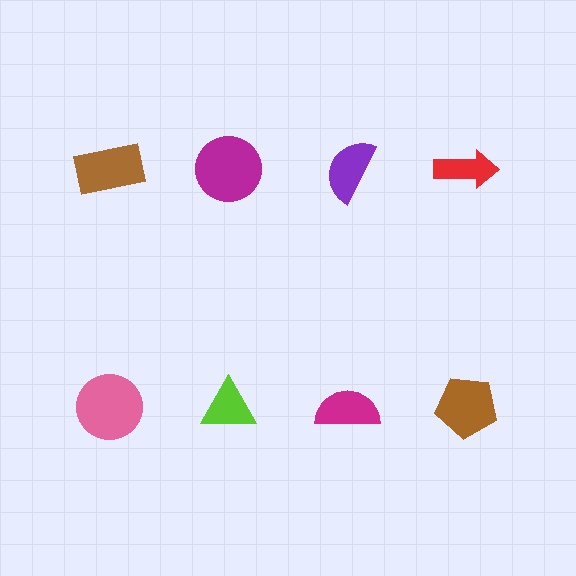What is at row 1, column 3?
A purple semicircle.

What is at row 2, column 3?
A magenta semicircle.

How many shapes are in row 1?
4 shapes.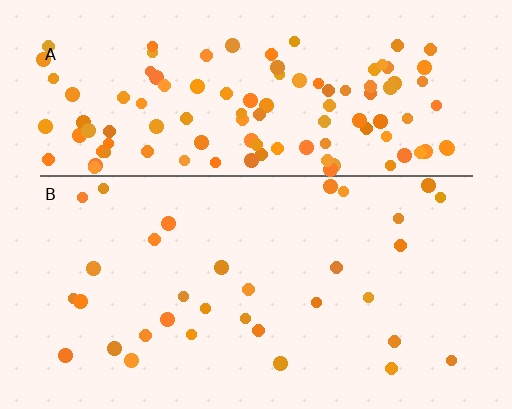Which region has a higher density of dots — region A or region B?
A (the top).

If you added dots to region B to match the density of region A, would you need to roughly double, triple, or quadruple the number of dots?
Approximately quadruple.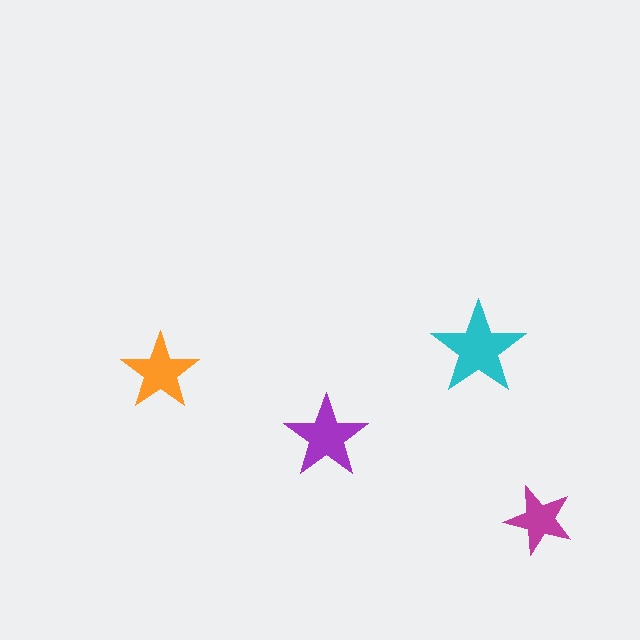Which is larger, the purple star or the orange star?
The purple one.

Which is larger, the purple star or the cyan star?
The cyan one.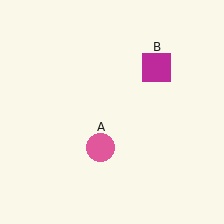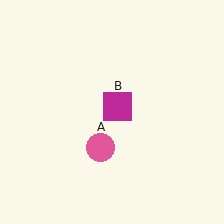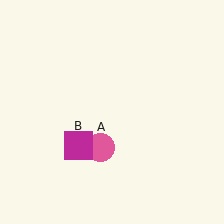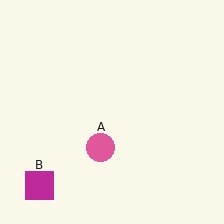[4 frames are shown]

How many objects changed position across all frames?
1 object changed position: magenta square (object B).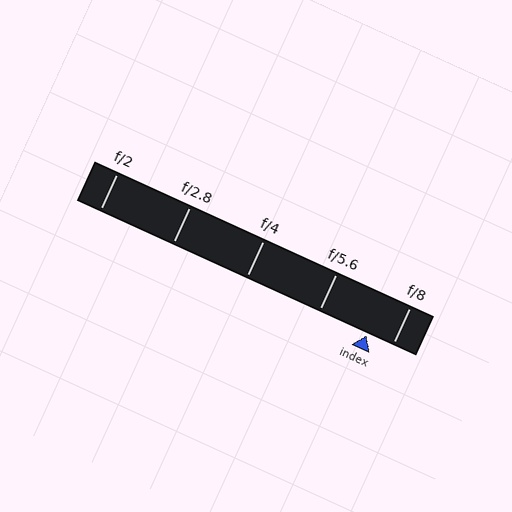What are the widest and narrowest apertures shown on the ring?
The widest aperture shown is f/2 and the narrowest is f/8.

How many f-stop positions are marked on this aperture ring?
There are 5 f-stop positions marked.